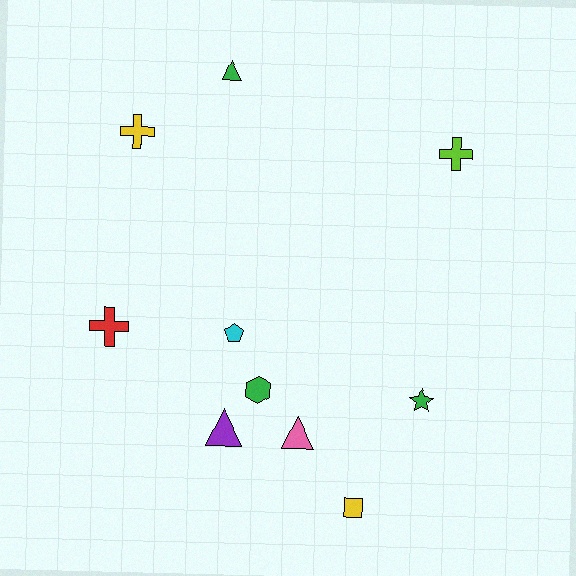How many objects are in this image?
There are 10 objects.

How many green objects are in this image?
There are 3 green objects.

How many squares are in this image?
There is 1 square.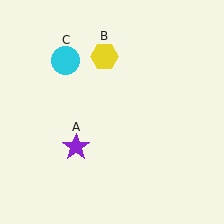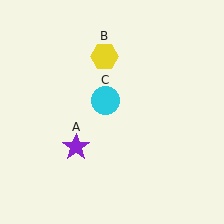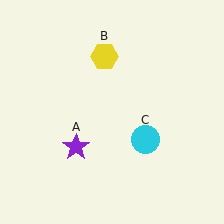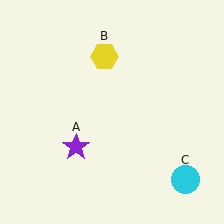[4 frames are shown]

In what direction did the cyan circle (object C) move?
The cyan circle (object C) moved down and to the right.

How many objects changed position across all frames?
1 object changed position: cyan circle (object C).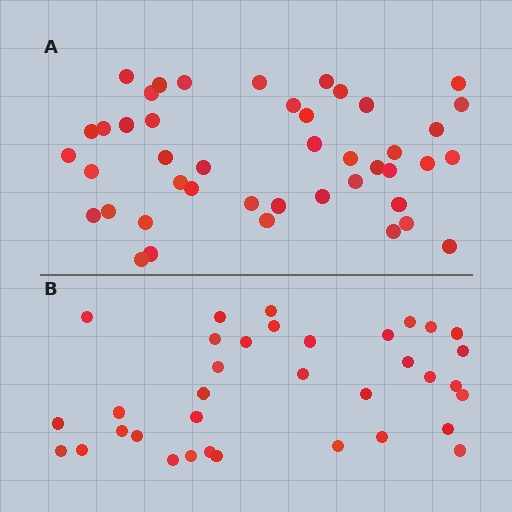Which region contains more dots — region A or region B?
Region A (the top region) has more dots.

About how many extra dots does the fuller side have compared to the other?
Region A has roughly 8 or so more dots than region B.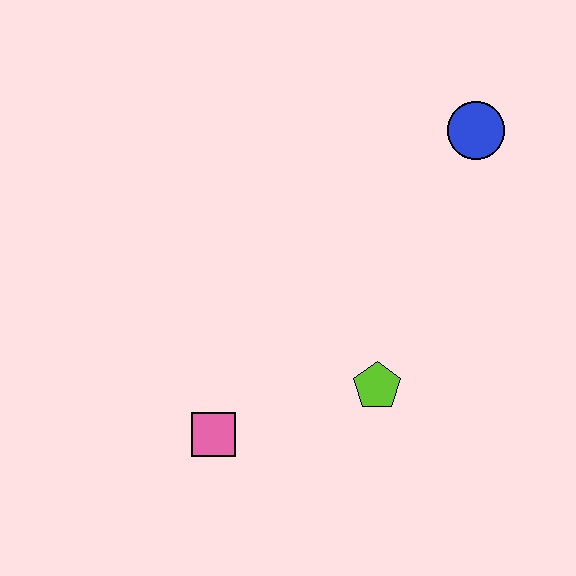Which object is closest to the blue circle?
The lime pentagon is closest to the blue circle.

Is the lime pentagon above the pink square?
Yes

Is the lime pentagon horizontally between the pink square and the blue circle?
Yes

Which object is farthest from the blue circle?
The pink square is farthest from the blue circle.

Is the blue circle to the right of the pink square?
Yes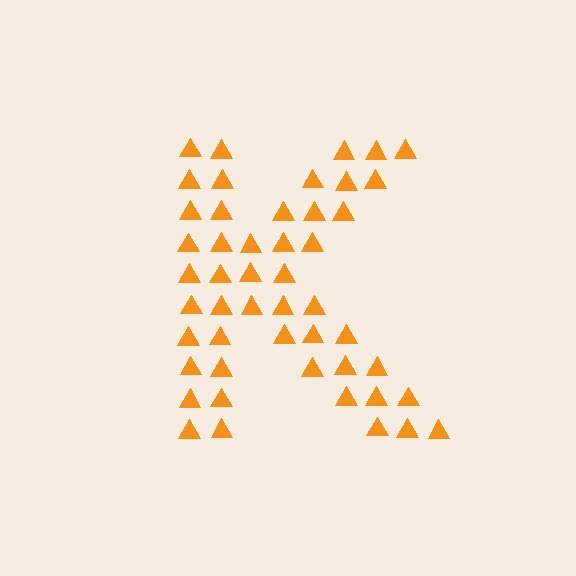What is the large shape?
The large shape is the letter K.